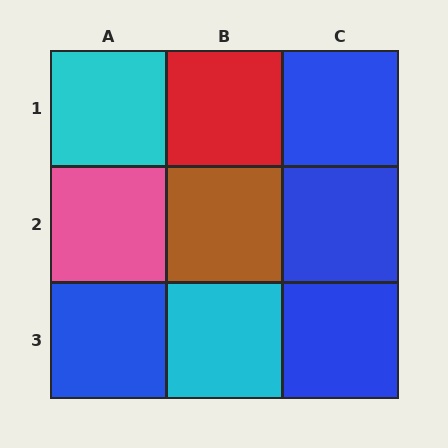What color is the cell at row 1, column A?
Cyan.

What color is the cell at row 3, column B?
Cyan.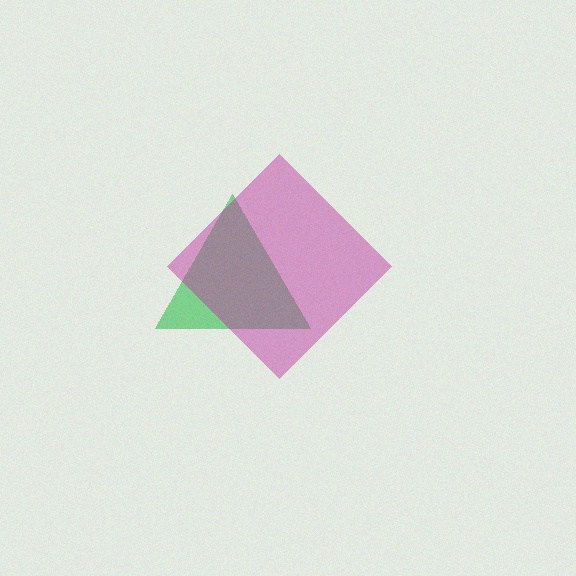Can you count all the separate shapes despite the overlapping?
Yes, there are 2 separate shapes.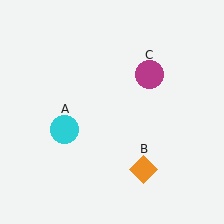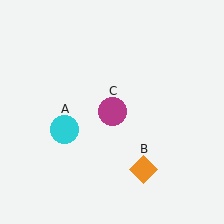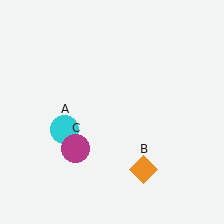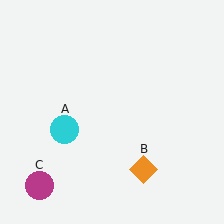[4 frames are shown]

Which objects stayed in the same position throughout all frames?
Cyan circle (object A) and orange diamond (object B) remained stationary.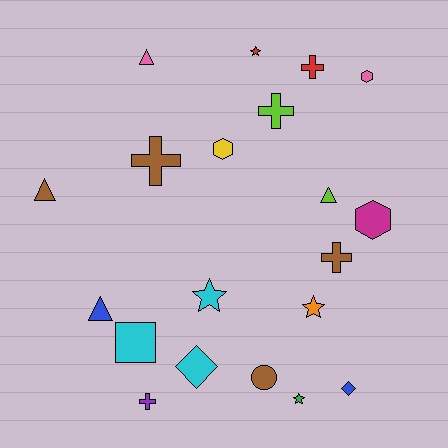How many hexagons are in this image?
There are 3 hexagons.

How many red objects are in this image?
There are 2 red objects.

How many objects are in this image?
There are 20 objects.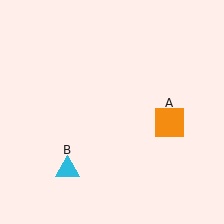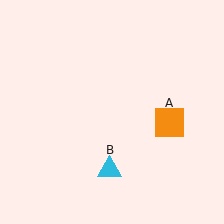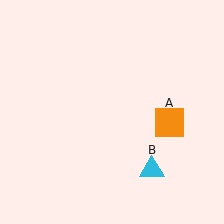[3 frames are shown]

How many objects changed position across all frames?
1 object changed position: cyan triangle (object B).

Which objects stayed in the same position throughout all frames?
Orange square (object A) remained stationary.